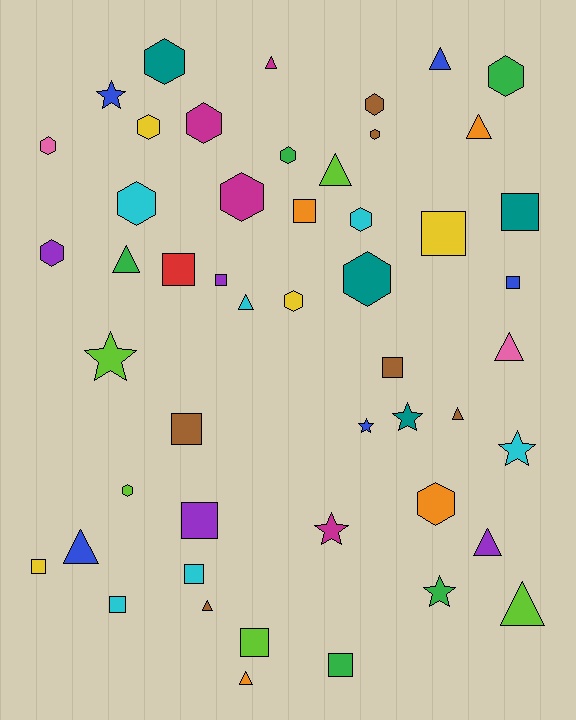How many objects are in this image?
There are 50 objects.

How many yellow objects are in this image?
There are 4 yellow objects.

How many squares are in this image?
There are 14 squares.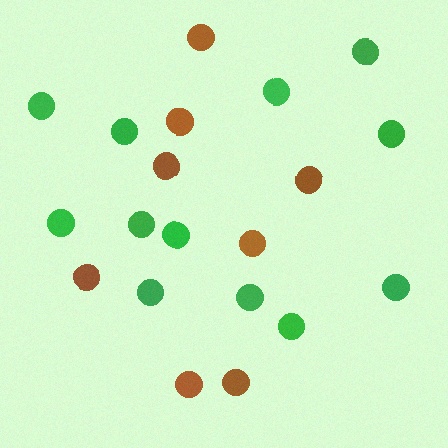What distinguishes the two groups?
There are 2 groups: one group of brown circles (8) and one group of green circles (12).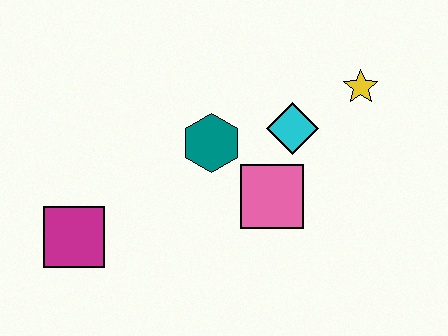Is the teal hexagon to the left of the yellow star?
Yes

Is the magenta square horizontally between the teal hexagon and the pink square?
No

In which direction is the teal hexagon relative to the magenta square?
The teal hexagon is to the right of the magenta square.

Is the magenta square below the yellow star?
Yes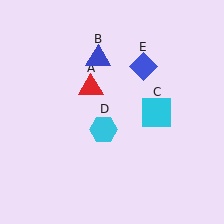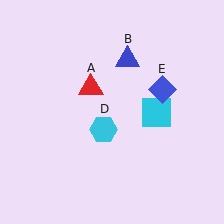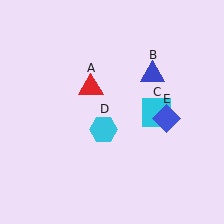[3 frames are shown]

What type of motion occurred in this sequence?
The blue triangle (object B), blue diamond (object E) rotated clockwise around the center of the scene.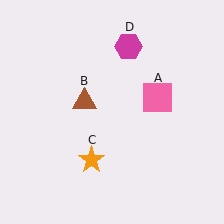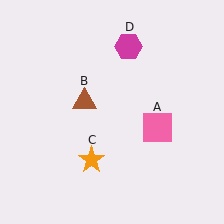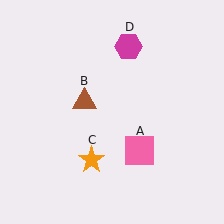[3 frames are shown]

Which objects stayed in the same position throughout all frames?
Brown triangle (object B) and orange star (object C) and magenta hexagon (object D) remained stationary.